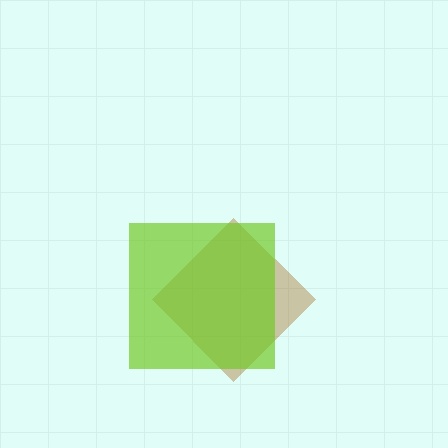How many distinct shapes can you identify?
There are 2 distinct shapes: a brown diamond, a lime square.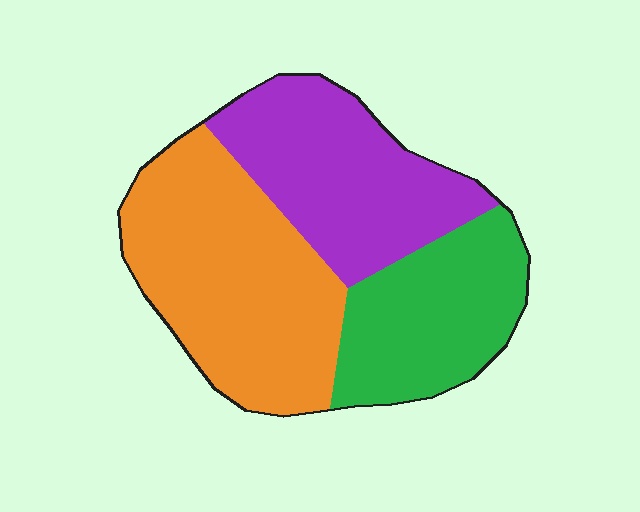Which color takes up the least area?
Green, at roughly 25%.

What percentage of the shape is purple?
Purple takes up about one third (1/3) of the shape.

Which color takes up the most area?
Orange, at roughly 40%.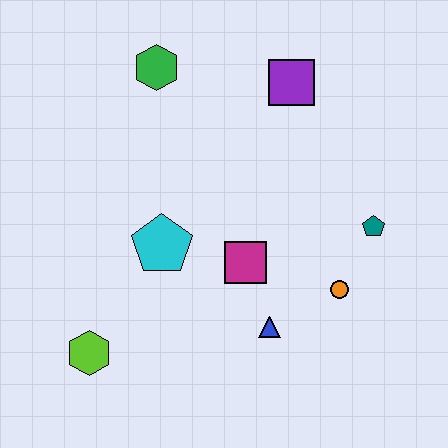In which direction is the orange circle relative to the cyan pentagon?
The orange circle is to the right of the cyan pentagon.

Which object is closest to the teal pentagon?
The orange circle is closest to the teal pentagon.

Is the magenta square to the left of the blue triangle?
Yes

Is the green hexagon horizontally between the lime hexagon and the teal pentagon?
Yes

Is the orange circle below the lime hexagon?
No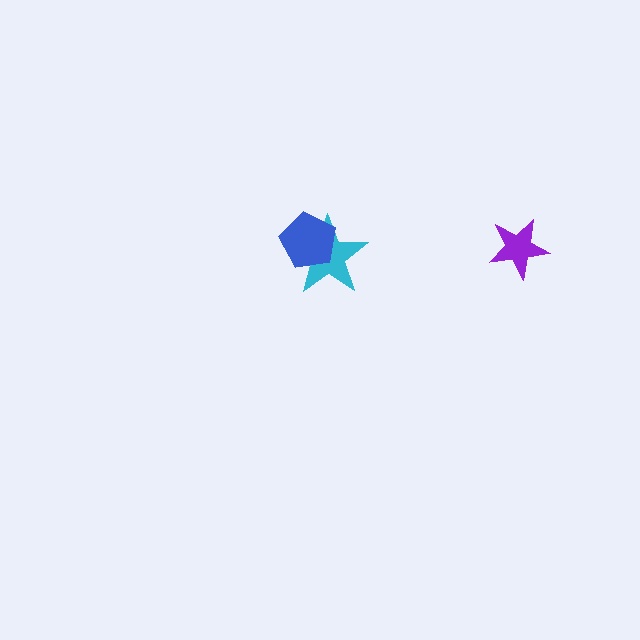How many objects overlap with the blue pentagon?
1 object overlaps with the blue pentagon.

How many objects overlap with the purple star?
0 objects overlap with the purple star.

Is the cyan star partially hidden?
Yes, it is partially covered by another shape.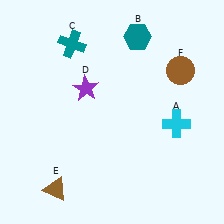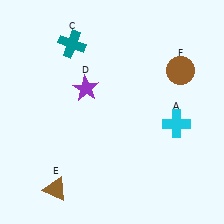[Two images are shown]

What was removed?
The teal hexagon (B) was removed in Image 2.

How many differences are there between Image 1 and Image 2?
There is 1 difference between the two images.